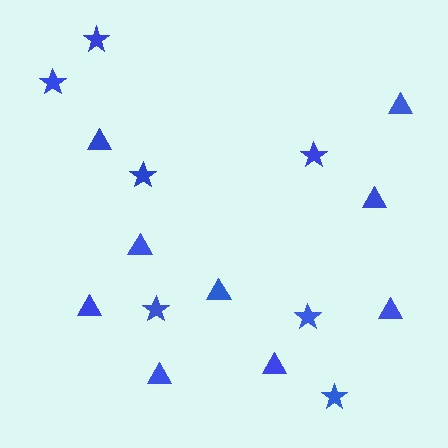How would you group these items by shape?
There are 2 groups: one group of triangles (9) and one group of stars (7).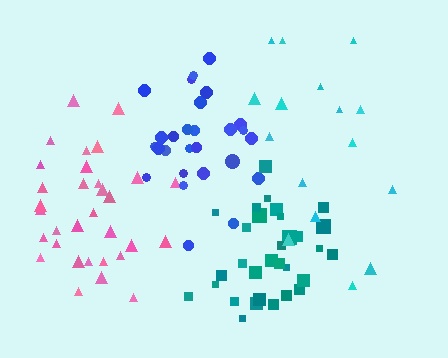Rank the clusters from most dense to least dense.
teal, blue, pink, cyan.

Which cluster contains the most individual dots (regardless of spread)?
Teal (33).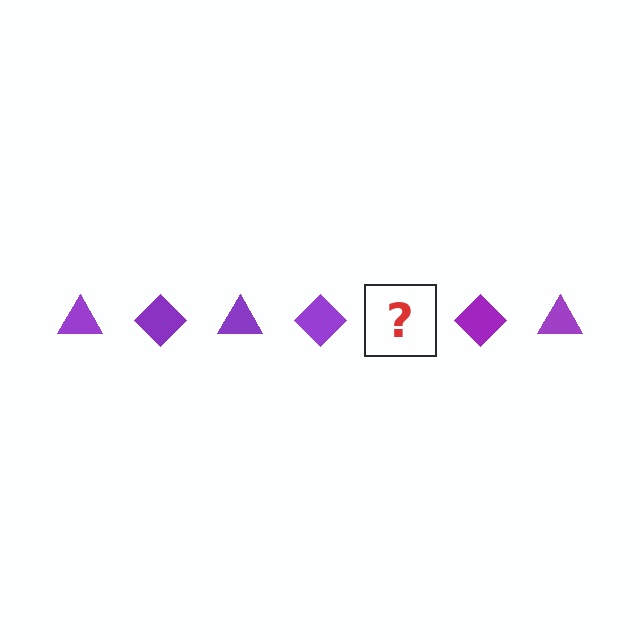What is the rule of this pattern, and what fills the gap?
The rule is that the pattern cycles through triangle, diamond shapes in purple. The gap should be filled with a purple triangle.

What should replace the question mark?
The question mark should be replaced with a purple triangle.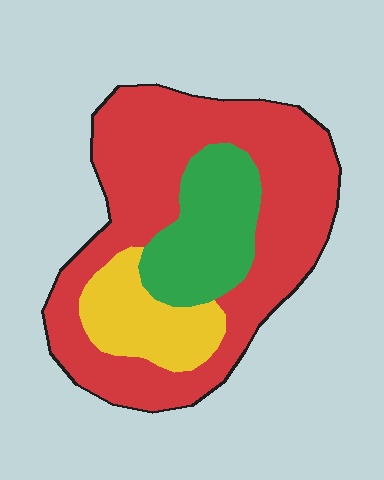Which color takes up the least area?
Yellow, at roughly 15%.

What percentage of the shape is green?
Green takes up about one fifth (1/5) of the shape.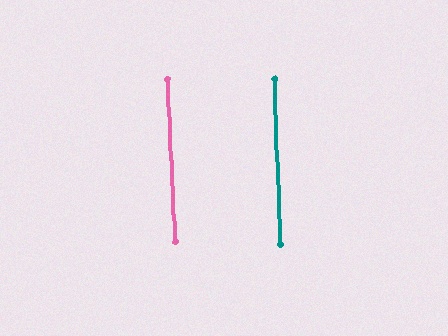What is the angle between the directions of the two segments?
Approximately 0 degrees.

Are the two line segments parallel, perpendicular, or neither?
Parallel — their directions differ by only 0.5°.